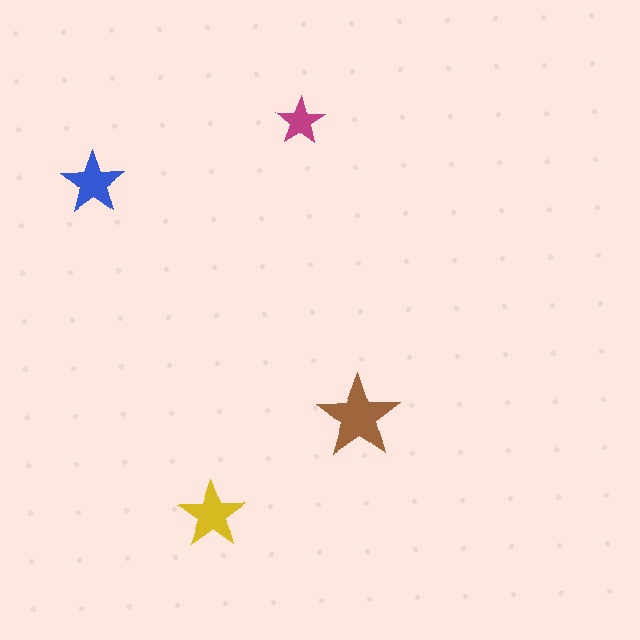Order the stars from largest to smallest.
the brown one, the yellow one, the blue one, the magenta one.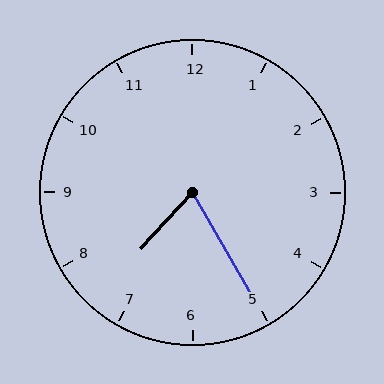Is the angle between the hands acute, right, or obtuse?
It is acute.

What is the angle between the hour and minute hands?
Approximately 72 degrees.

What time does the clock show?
7:25.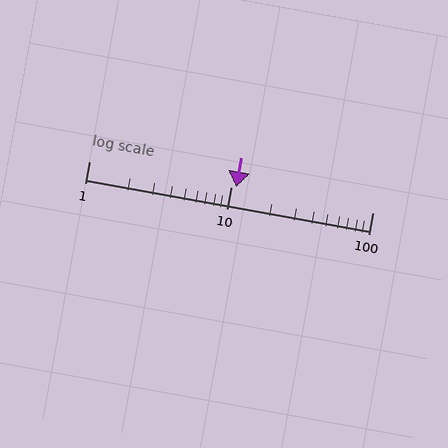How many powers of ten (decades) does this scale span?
The scale spans 2 decades, from 1 to 100.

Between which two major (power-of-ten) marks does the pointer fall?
The pointer is between 10 and 100.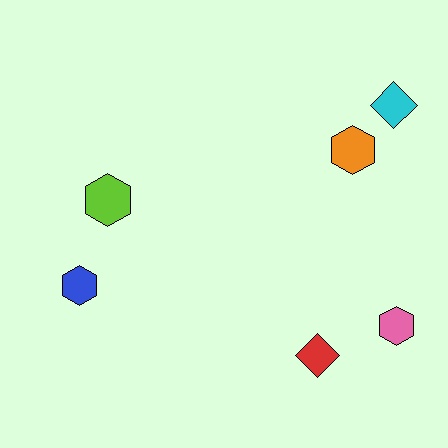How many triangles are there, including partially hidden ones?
There are no triangles.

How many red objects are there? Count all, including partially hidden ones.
There is 1 red object.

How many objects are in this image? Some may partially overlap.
There are 6 objects.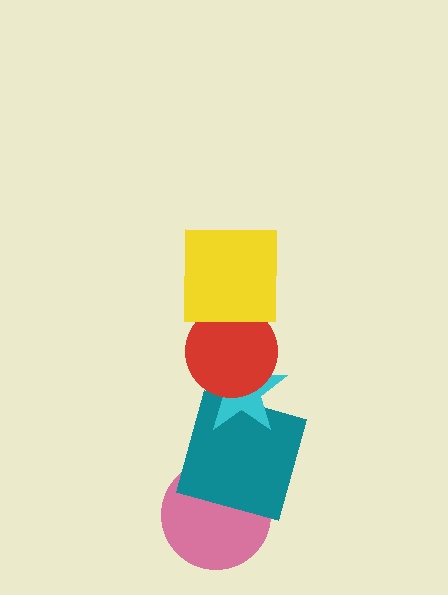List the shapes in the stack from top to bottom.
From top to bottom: the yellow square, the red circle, the cyan star, the teal square, the pink circle.